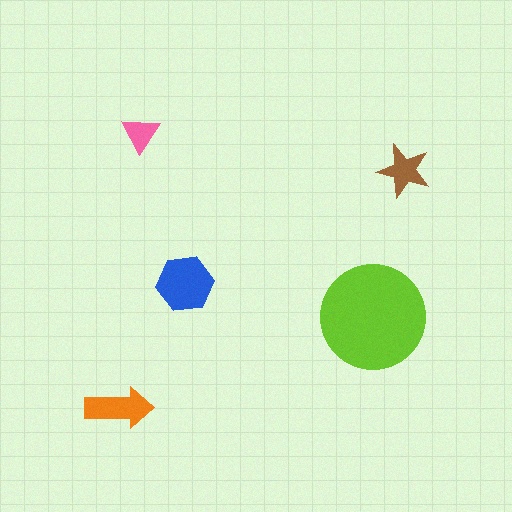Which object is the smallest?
The pink triangle.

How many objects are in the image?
There are 5 objects in the image.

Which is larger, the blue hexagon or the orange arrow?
The blue hexagon.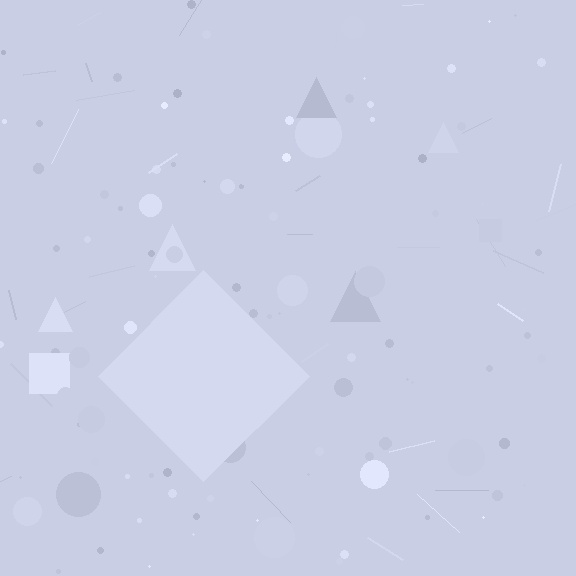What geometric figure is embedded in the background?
A diamond is embedded in the background.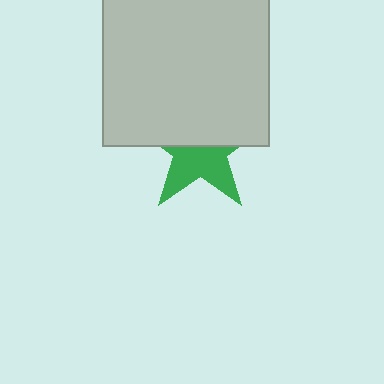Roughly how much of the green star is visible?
About half of it is visible (roughly 47%).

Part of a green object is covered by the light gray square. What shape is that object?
It is a star.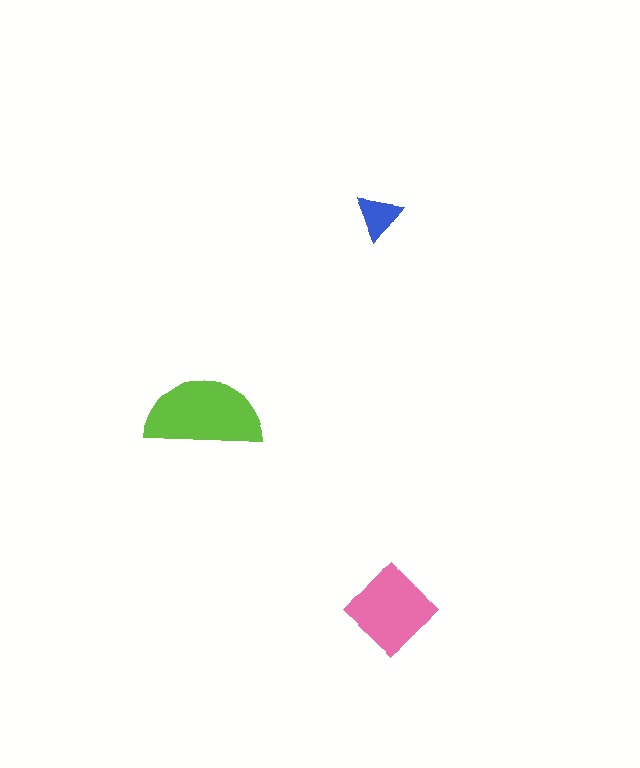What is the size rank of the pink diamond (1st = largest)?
2nd.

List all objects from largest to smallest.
The lime semicircle, the pink diamond, the blue triangle.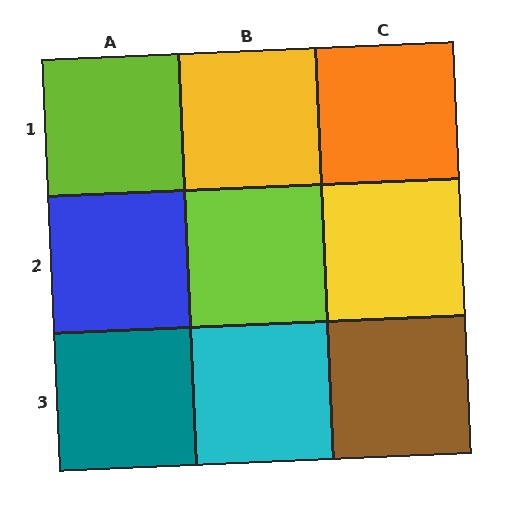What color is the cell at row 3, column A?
Teal.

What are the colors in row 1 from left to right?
Lime, yellow, orange.